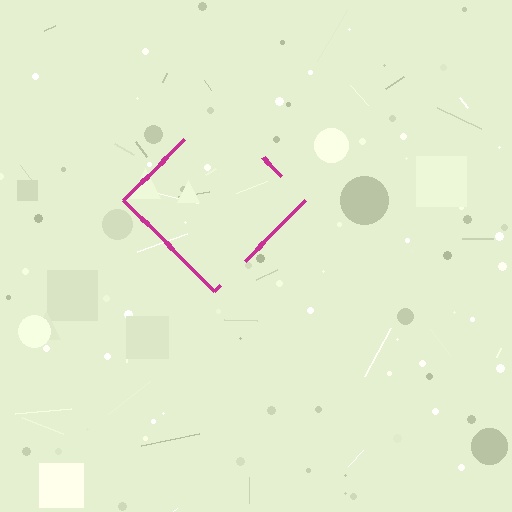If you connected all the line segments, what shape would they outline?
They would outline a diamond.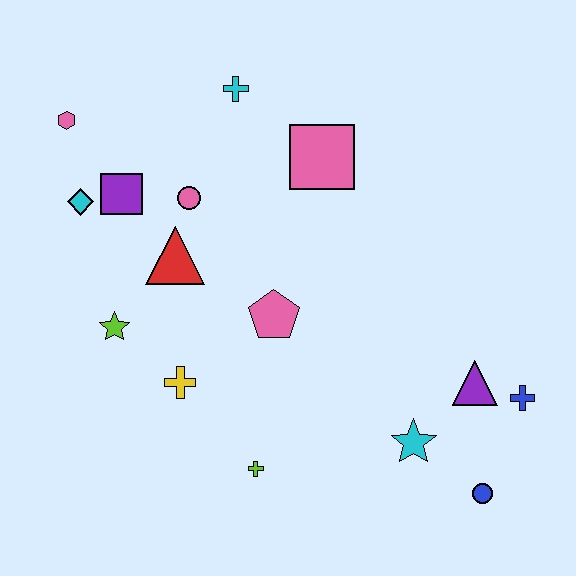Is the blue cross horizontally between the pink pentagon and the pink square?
No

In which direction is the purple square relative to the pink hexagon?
The purple square is below the pink hexagon.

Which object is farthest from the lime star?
The blue cross is farthest from the lime star.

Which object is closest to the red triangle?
The pink circle is closest to the red triangle.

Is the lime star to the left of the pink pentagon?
Yes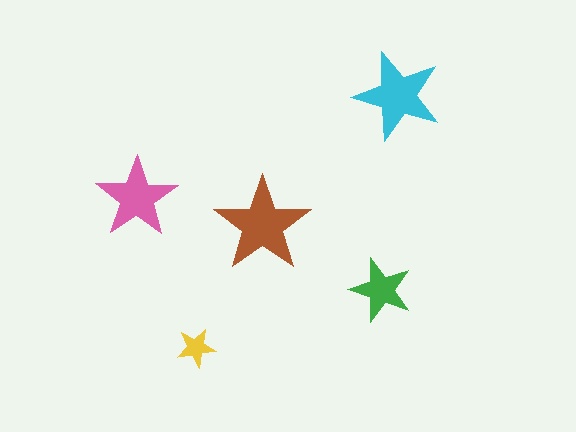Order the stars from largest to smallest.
the brown one, the cyan one, the pink one, the green one, the yellow one.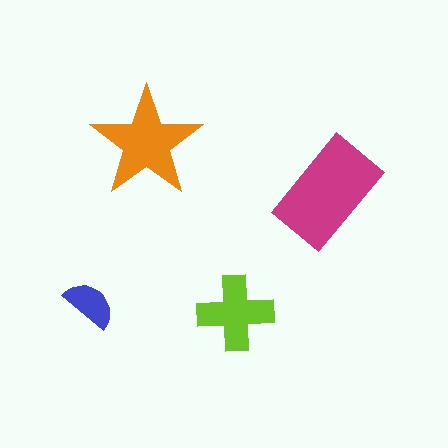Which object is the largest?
The magenta rectangle.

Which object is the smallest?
The blue semicircle.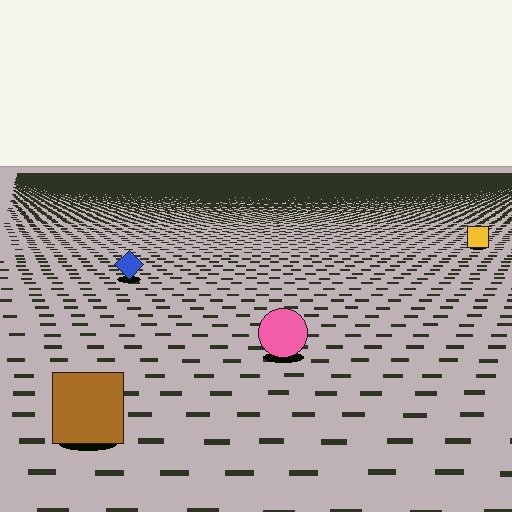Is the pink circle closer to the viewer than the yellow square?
Yes. The pink circle is closer — you can tell from the texture gradient: the ground texture is coarser near it.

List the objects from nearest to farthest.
From nearest to farthest: the brown square, the pink circle, the blue diamond, the yellow square.